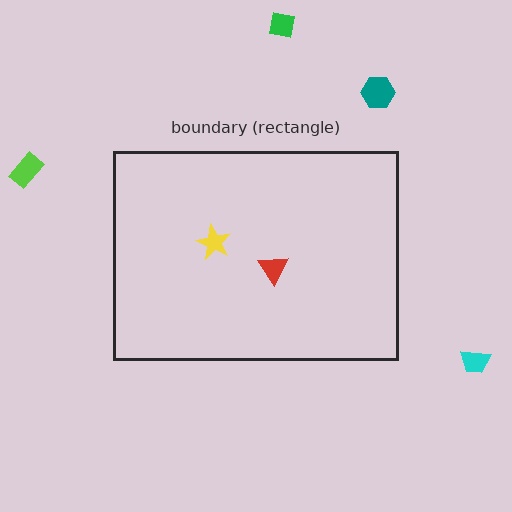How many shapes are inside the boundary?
2 inside, 4 outside.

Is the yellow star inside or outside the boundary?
Inside.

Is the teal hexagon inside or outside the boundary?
Outside.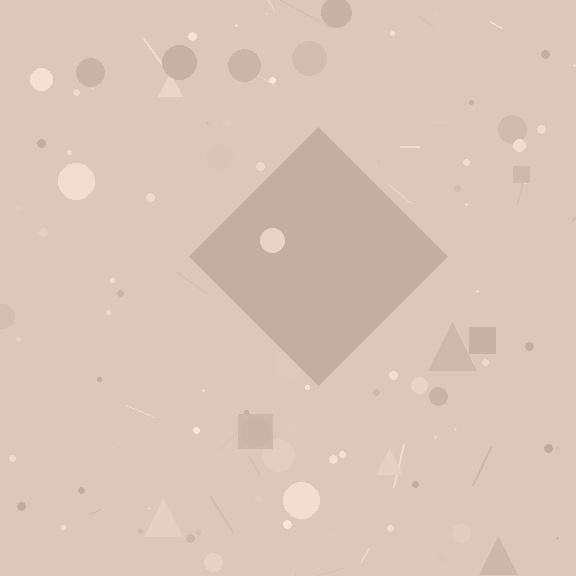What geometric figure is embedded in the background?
A diamond is embedded in the background.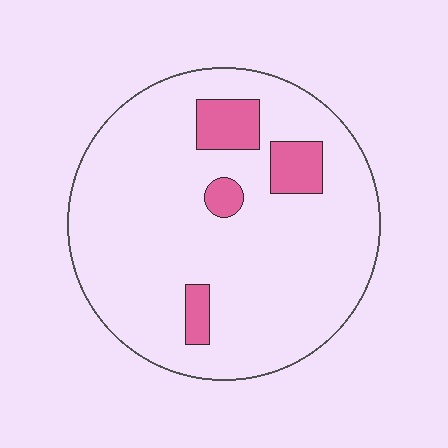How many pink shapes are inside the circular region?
4.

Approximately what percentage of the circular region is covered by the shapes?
Approximately 10%.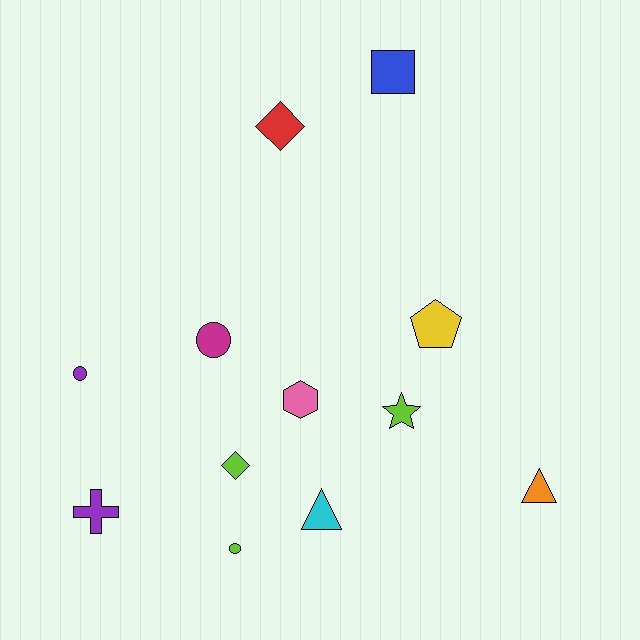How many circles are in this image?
There are 3 circles.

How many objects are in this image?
There are 12 objects.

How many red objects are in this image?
There is 1 red object.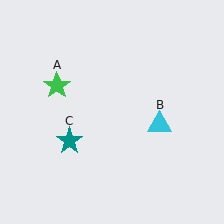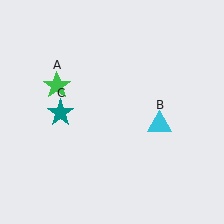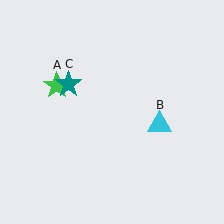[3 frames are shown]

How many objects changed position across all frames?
1 object changed position: teal star (object C).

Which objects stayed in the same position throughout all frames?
Green star (object A) and cyan triangle (object B) remained stationary.